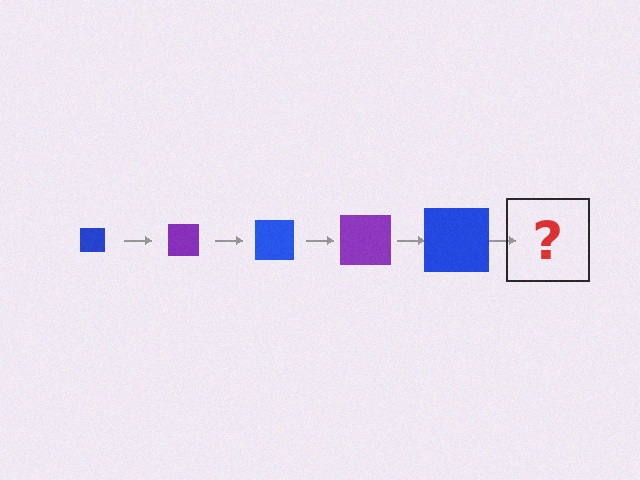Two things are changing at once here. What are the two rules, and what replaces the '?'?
The two rules are that the square grows larger each step and the color cycles through blue and purple. The '?' should be a purple square, larger than the previous one.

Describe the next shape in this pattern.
It should be a purple square, larger than the previous one.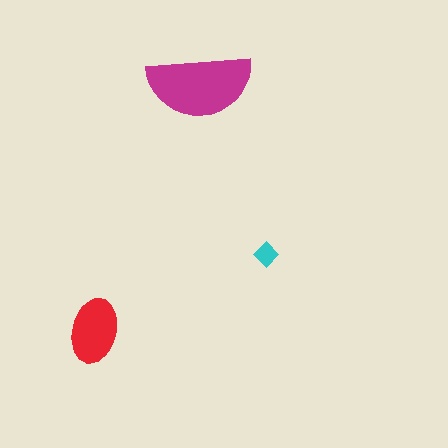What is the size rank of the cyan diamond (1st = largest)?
3rd.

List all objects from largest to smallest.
The magenta semicircle, the red ellipse, the cyan diamond.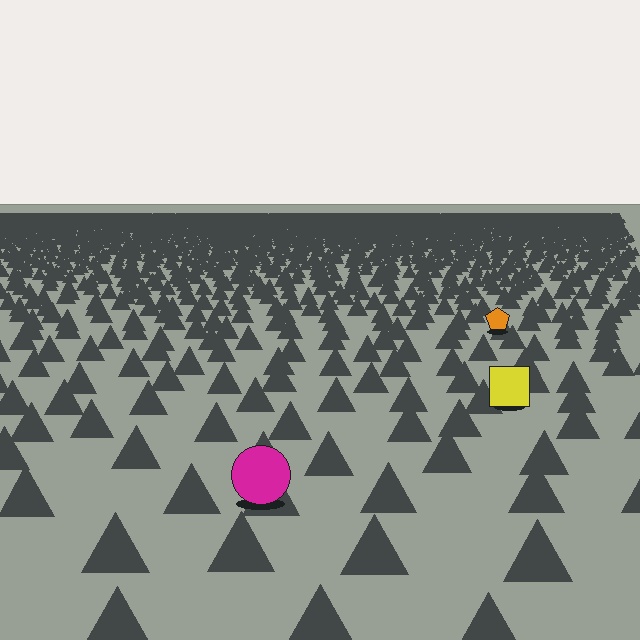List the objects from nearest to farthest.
From nearest to farthest: the magenta circle, the yellow square, the orange pentagon.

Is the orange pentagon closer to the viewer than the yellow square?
No. The yellow square is closer — you can tell from the texture gradient: the ground texture is coarser near it.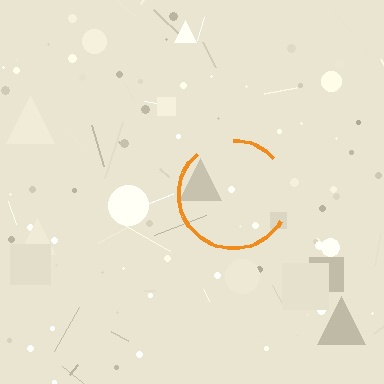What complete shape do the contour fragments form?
The contour fragments form a circle.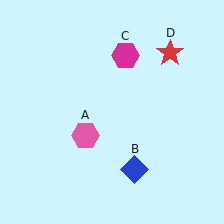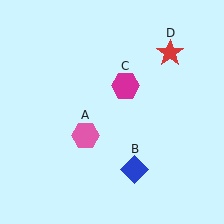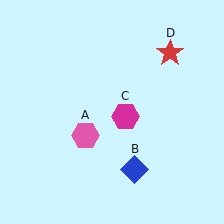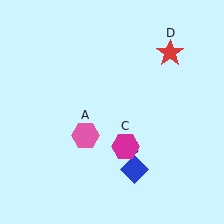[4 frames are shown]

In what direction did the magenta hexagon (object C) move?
The magenta hexagon (object C) moved down.